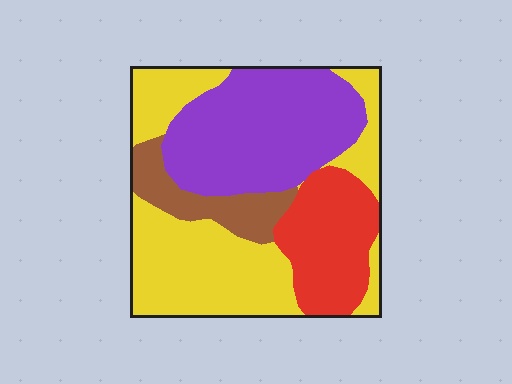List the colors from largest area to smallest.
From largest to smallest: yellow, purple, red, brown.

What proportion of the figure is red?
Red takes up about one fifth (1/5) of the figure.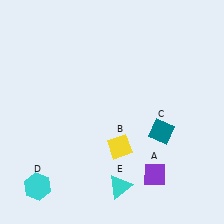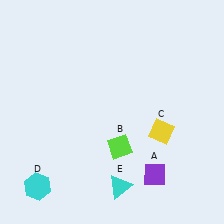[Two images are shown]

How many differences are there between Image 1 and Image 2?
There are 2 differences between the two images.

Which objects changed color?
B changed from yellow to lime. C changed from teal to yellow.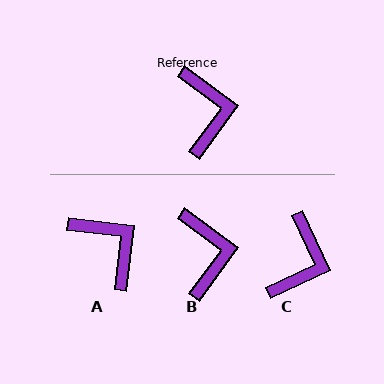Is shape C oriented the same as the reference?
No, it is off by about 29 degrees.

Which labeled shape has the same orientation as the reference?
B.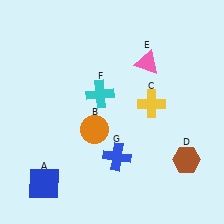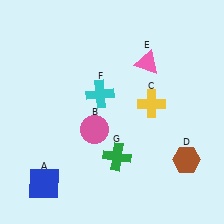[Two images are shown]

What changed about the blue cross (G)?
In Image 1, G is blue. In Image 2, it changed to green.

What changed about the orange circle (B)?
In Image 1, B is orange. In Image 2, it changed to pink.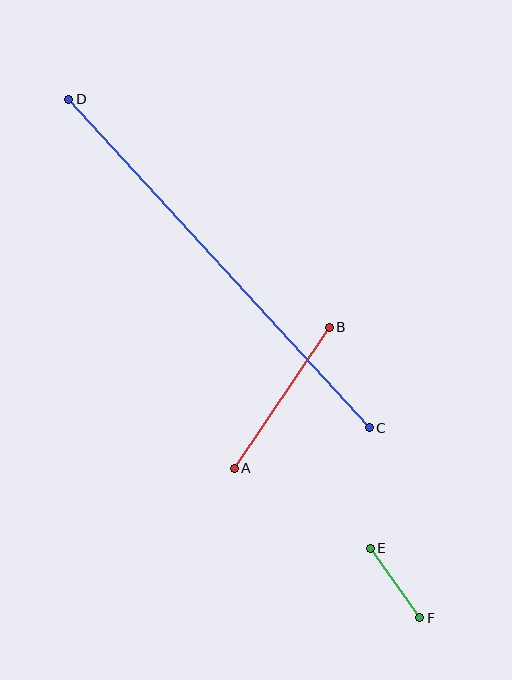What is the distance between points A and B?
The distance is approximately 170 pixels.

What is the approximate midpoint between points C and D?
The midpoint is at approximately (219, 264) pixels.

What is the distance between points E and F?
The distance is approximately 85 pixels.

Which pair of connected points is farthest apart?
Points C and D are farthest apart.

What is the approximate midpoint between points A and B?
The midpoint is at approximately (282, 398) pixels.